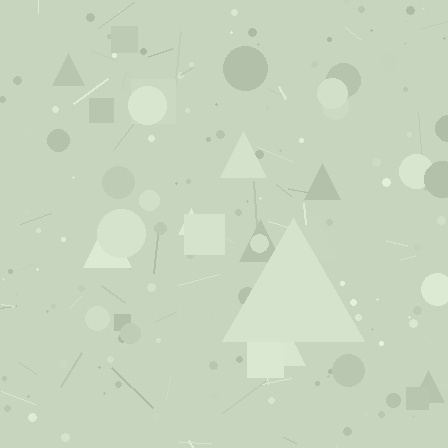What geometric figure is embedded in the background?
A triangle is embedded in the background.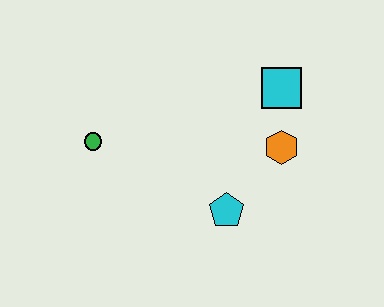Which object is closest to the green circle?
The cyan pentagon is closest to the green circle.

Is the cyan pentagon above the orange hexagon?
No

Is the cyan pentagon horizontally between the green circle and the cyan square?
Yes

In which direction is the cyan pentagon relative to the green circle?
The cyan pentagon is to the right of the green circle.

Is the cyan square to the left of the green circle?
No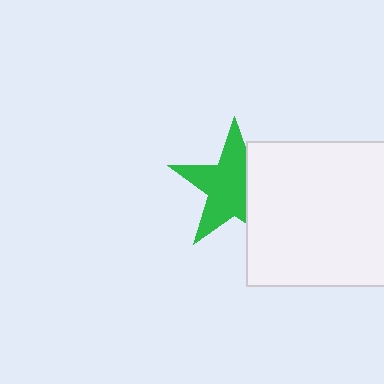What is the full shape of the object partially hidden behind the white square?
The partially hidden object is a green star.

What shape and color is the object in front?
The object in front is a white square.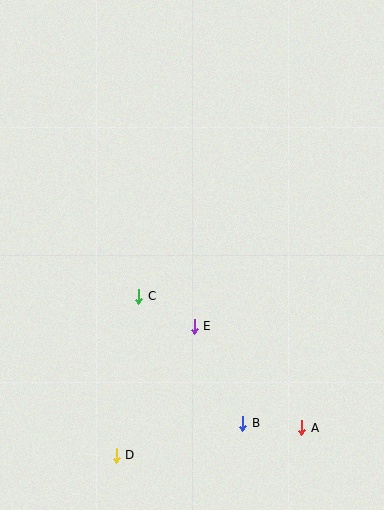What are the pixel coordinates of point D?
Point D is at (116, 455).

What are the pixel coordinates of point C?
Point C is at (139, 296).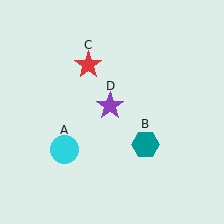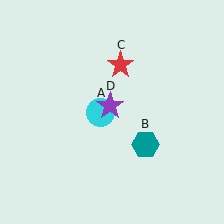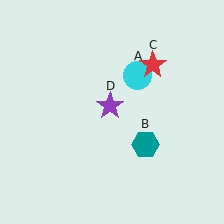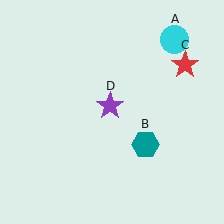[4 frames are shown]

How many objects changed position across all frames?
2 objects changed position: cyan circle (object A), red star (object C).